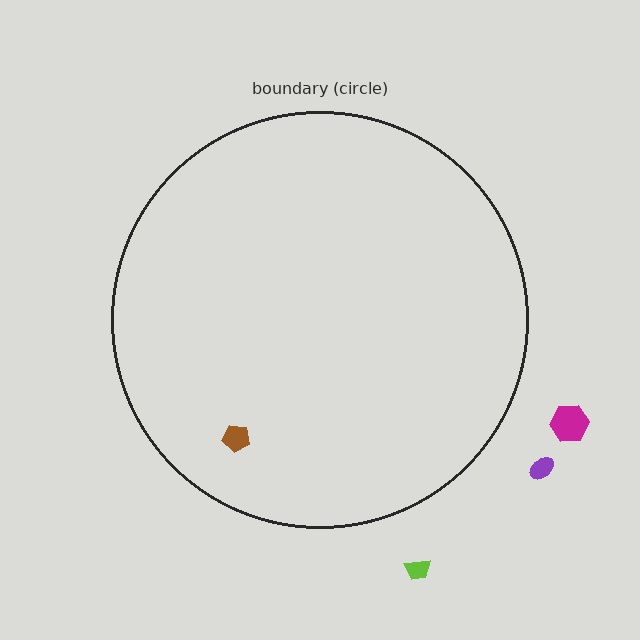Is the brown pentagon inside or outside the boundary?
Inside.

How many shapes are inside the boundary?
1 inside, 3 outside.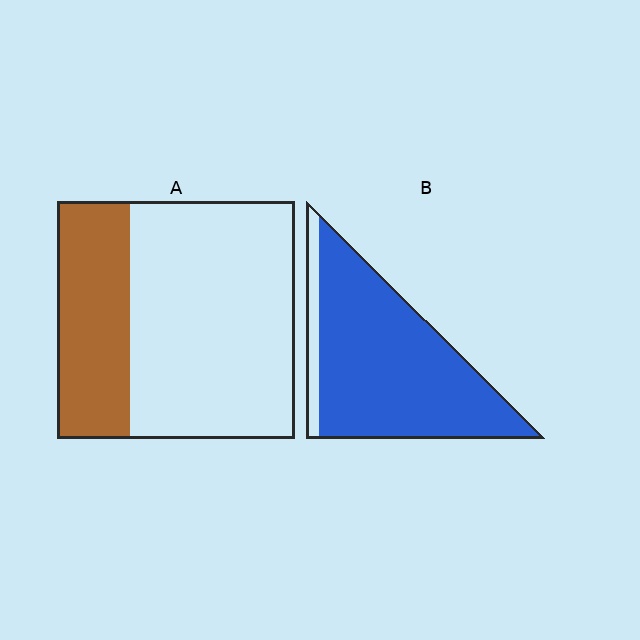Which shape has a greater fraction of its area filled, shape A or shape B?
Shape B.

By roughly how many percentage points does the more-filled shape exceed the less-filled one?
By roughly 60 percentage points (B over A).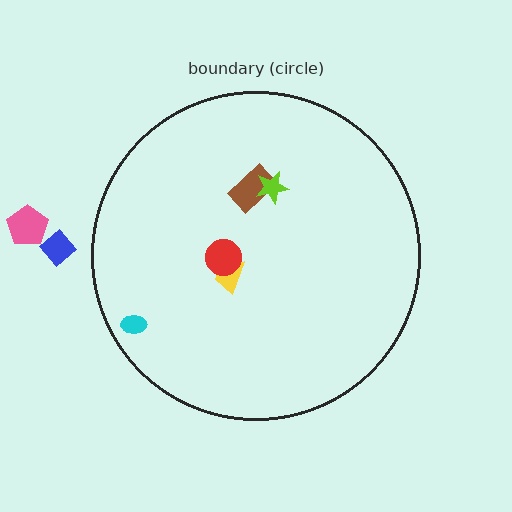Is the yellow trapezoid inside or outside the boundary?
Inside.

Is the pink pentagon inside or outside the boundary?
Outside.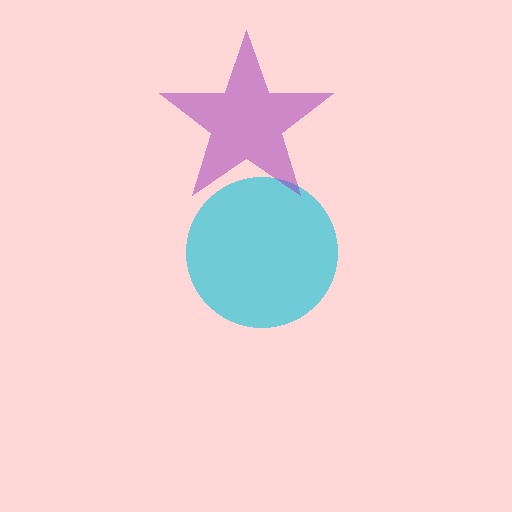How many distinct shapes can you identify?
There are 2 distinct shapes: a cyan circle, a purple star.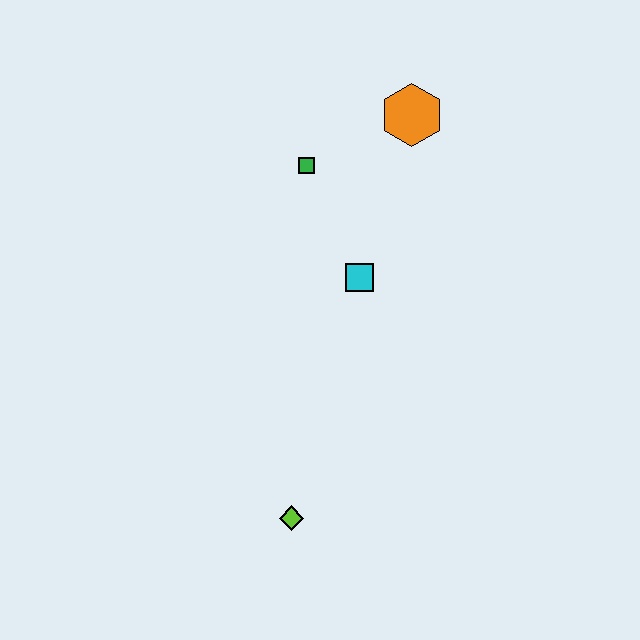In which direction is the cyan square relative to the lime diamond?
The cyan square is above the lime diamond.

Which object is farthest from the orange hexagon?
The lime diamond is farthest from the orange hexagon.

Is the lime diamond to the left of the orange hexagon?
Yes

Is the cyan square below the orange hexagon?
Yes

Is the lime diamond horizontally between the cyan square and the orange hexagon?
No